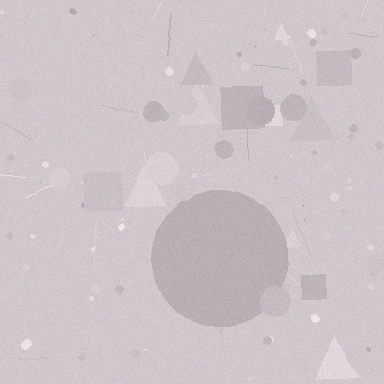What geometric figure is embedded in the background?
A circle is embedded in the background.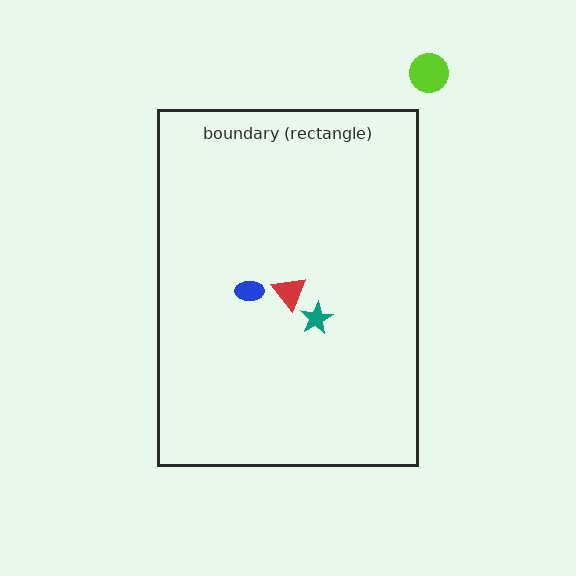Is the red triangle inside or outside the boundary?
Inside.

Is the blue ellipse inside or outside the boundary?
Inside.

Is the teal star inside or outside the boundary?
Inside.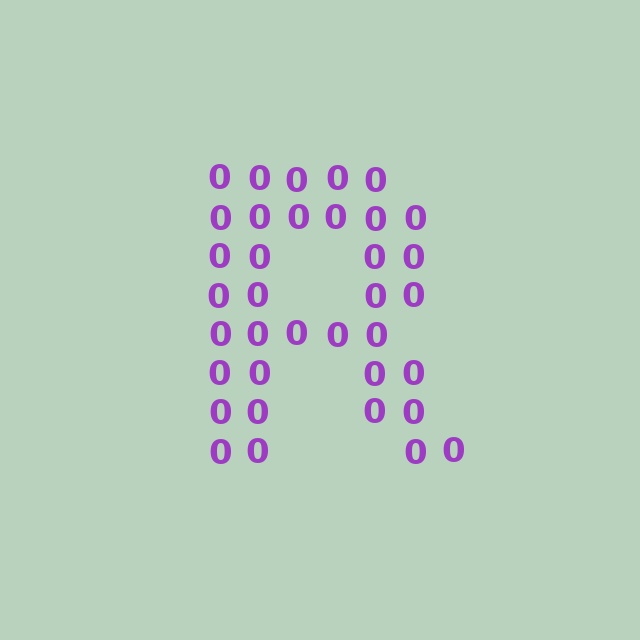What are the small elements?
The small elements are digit 0's.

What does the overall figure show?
The overall figure shows the letter R.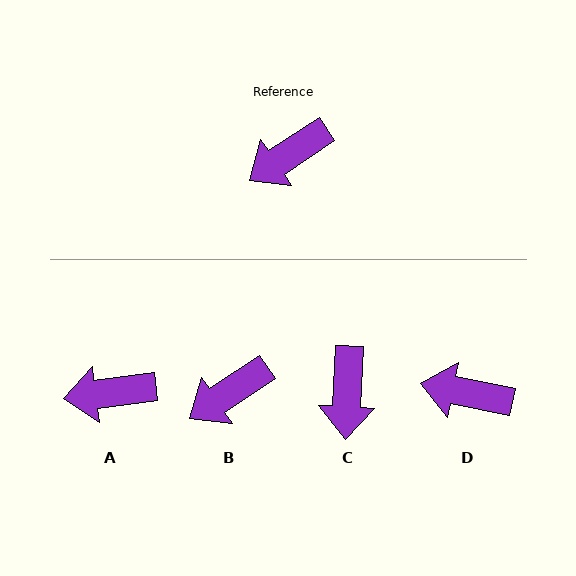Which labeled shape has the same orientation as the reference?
B.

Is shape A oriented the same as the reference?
No, it is off by about 26 degrees.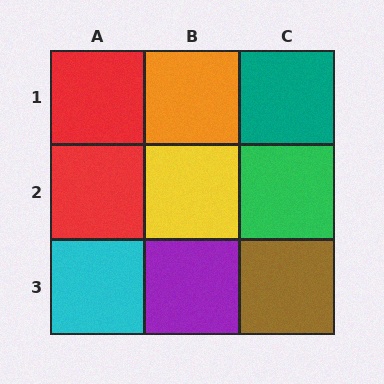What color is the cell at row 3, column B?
Purple.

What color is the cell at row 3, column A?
Cyan.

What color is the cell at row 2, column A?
Red.